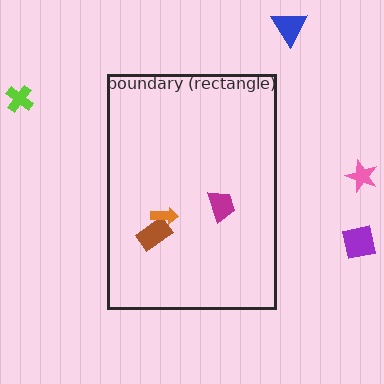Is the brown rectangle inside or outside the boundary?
Inside.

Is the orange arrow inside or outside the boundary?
Inside.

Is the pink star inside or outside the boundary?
Outside.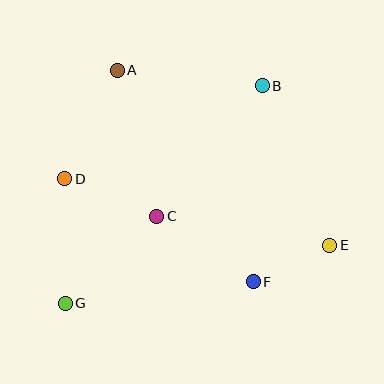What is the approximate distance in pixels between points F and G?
The distance between F and G is approximately 190 pixels.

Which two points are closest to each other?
Points E and F are closest to each other.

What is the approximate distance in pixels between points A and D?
The distance between A and D is approximately 121 pixels.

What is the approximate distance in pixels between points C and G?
The distance between C and G is approximately 127 pixels.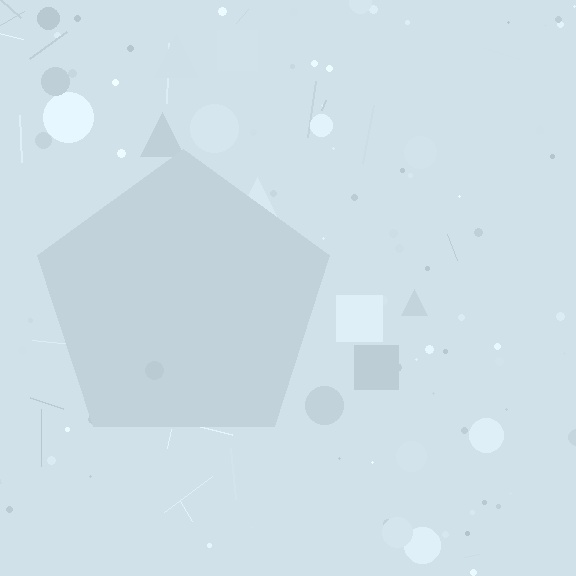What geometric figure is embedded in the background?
A pentagon is embedded in the background.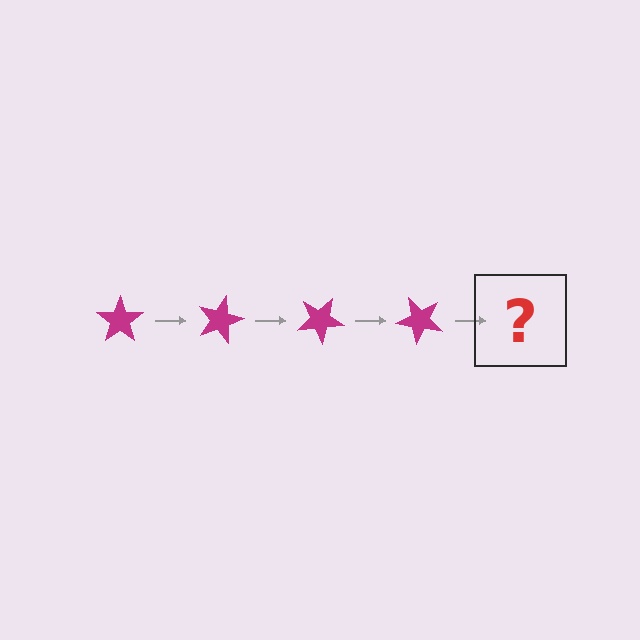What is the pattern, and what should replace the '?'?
The pattern is that the star rotates 15 degrees each step. The '?' should be a magenta star rotated 60 degrees.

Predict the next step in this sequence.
The next step is a magenta star rotated 60 degrees.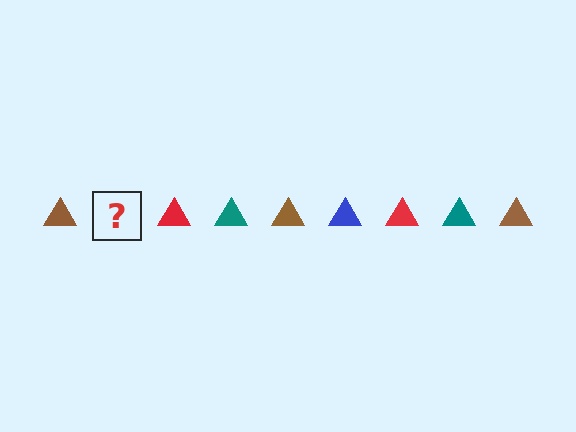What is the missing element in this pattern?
The missing element is a blue triangle.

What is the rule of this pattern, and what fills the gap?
The rule is that the pattern cycles through brown, blue, red, teal triangles. The gap should be filled with a blue triangle.